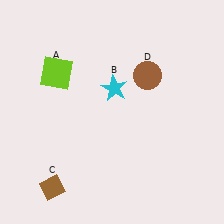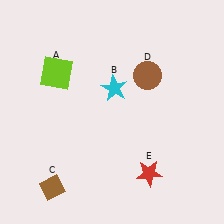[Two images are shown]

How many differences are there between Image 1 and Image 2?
There is 1 difference between the two images.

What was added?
A red star (E) was added in Image 2.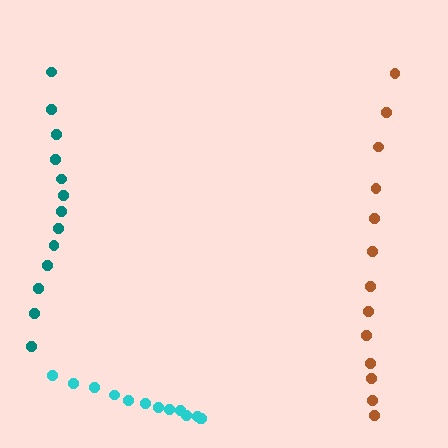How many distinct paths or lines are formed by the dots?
There are 3 distinct paths.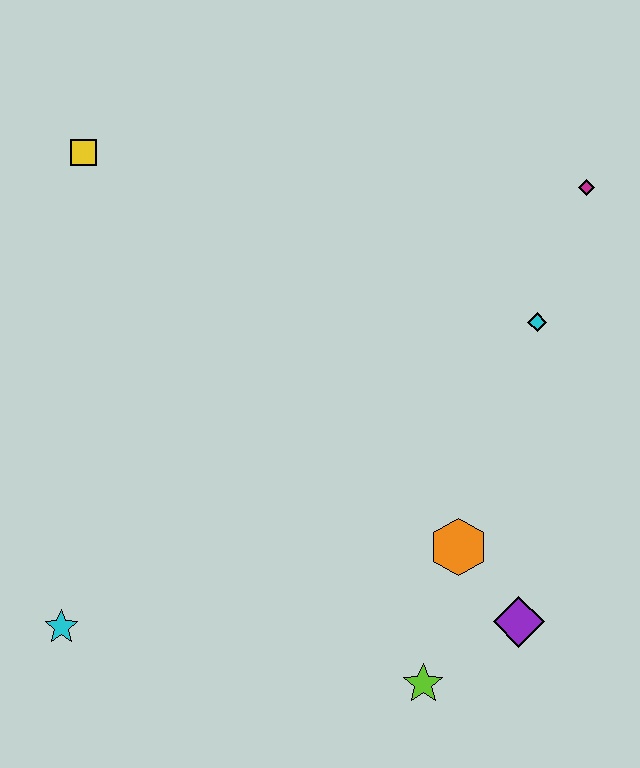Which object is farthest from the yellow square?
The purple diamond is farthest from the yellow square.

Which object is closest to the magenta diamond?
The cyan diamond is closest to the magenta diamond.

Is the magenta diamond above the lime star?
Yes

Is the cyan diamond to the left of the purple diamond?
No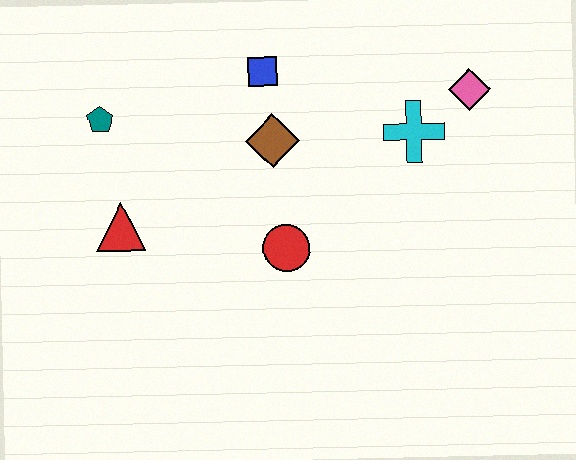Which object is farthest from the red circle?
The pink diamond is farthest from the red circle.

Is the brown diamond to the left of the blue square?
No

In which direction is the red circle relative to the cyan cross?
The red circle is to the left of the cyan cross.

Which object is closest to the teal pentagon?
The red triangle is closest to the teal pentagon.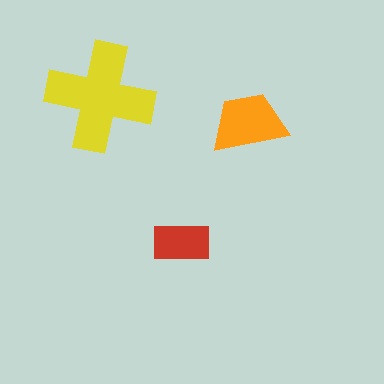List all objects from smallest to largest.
The red rectangle, the orange trapezoid, the yellow cross.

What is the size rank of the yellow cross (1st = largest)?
1st.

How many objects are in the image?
There are 3 objects in the image.